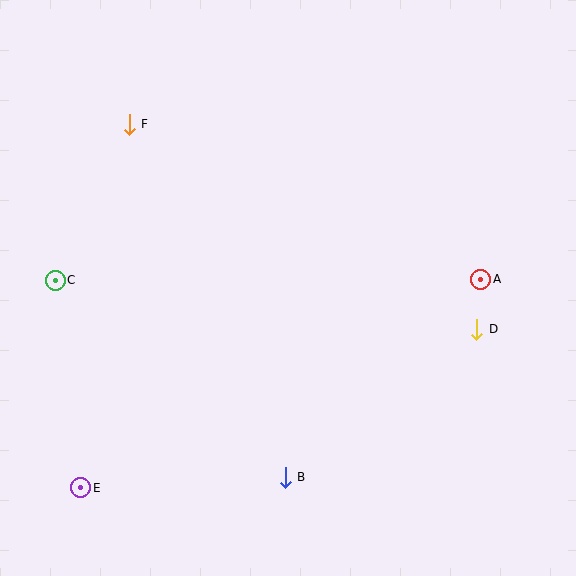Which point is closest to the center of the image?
Point B at (285, 477) is closest to the center.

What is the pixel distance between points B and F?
The distance between B and F is 386 pixels.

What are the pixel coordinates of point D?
Point D is at (477, 329).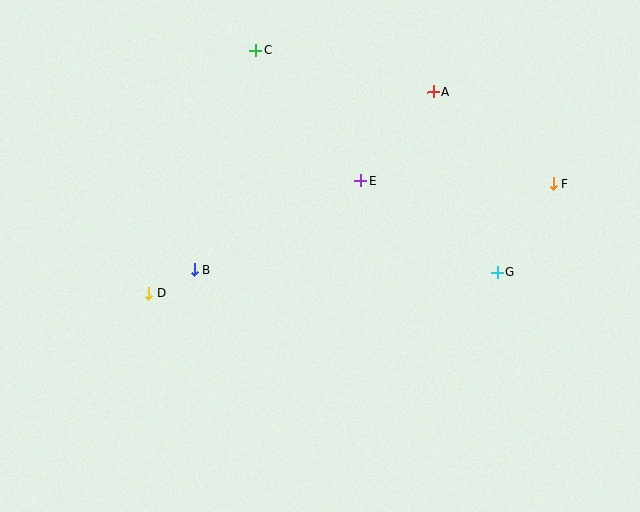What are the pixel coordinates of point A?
Point A is at (433, 92).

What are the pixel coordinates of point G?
Point G is at (497, 272).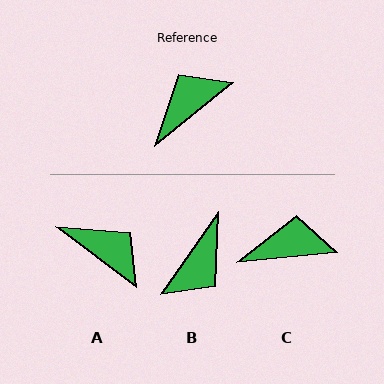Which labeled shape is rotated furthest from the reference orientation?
B, about 164 degrees away.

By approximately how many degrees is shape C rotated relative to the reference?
Approximately 33 degrees clockwise.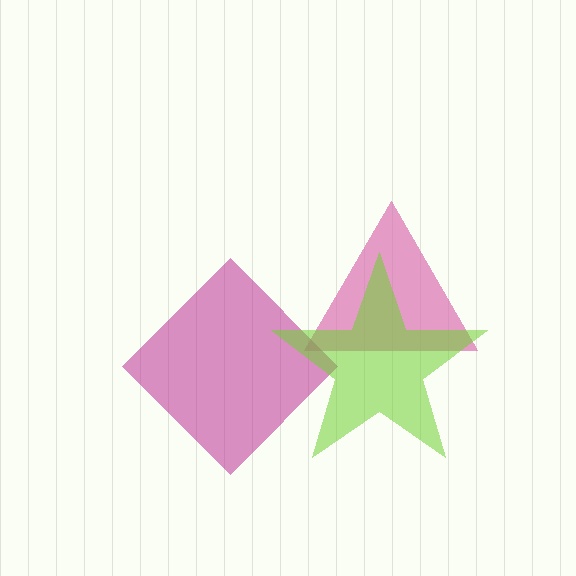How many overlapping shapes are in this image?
There are 3 overlapping shapes in the image.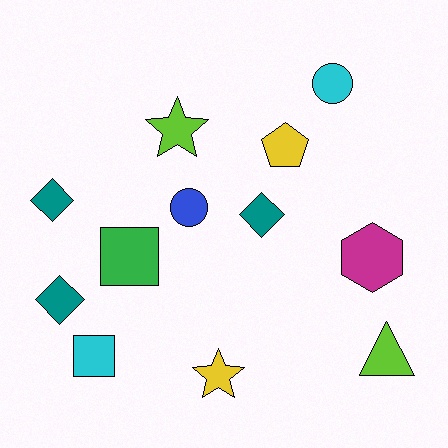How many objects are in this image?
There are 12 objects.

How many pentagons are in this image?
There is 1 pentagon.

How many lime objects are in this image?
There are 2 lime objects.